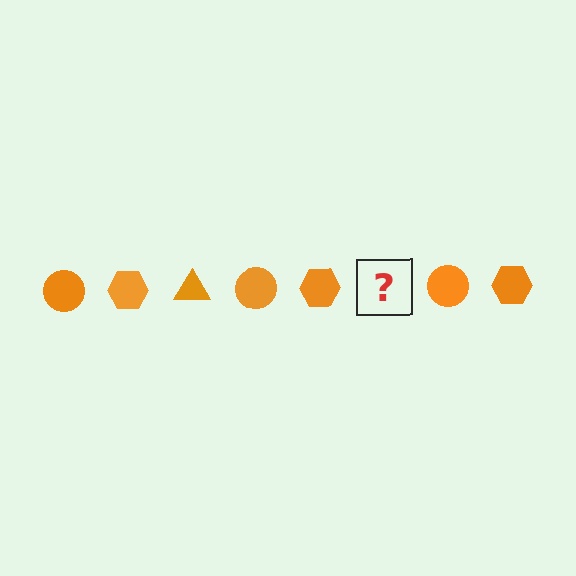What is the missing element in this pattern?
The missing element is an orange triangle.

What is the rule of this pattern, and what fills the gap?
The rule is that the pattern cycles through circle, hexagon, triangle shapes in orange. The gap should be filled with an orange triangle.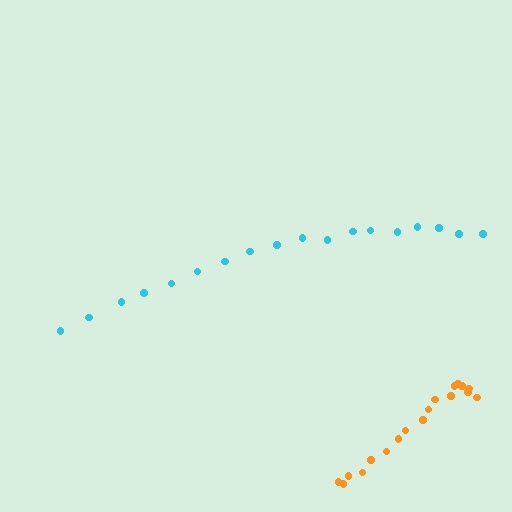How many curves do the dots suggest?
There are 2 distinct paths.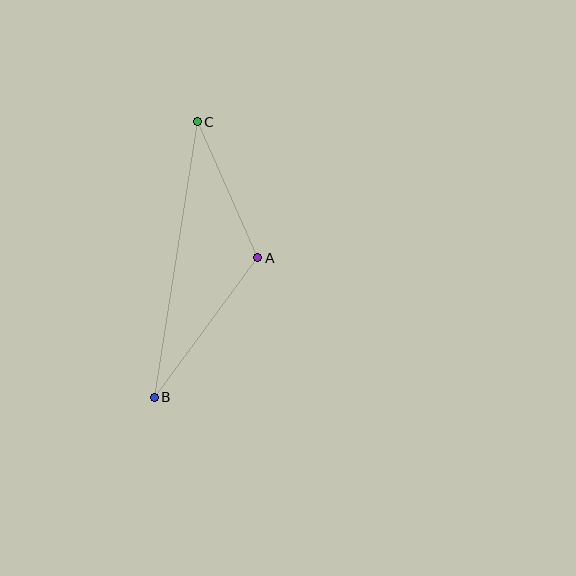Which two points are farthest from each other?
Points B and C are farthest from each other.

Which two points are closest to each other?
Points A and C are closest to each other.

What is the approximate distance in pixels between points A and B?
The distance between A and B is approximately 174 pixels.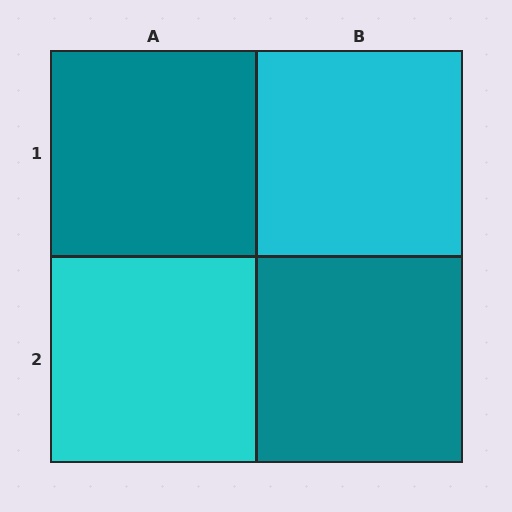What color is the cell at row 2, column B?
Teal.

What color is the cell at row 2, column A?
Cyan.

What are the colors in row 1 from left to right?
Teal, cyan.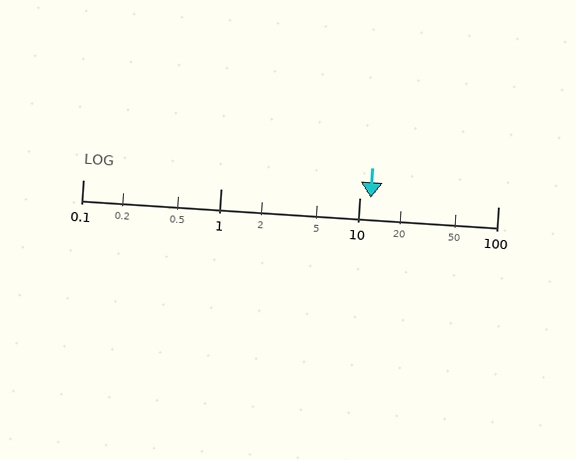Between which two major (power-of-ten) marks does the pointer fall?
The pointer is between 10 and 100.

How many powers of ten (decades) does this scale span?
The scale spans 3 decades, from 0.1 to 100.